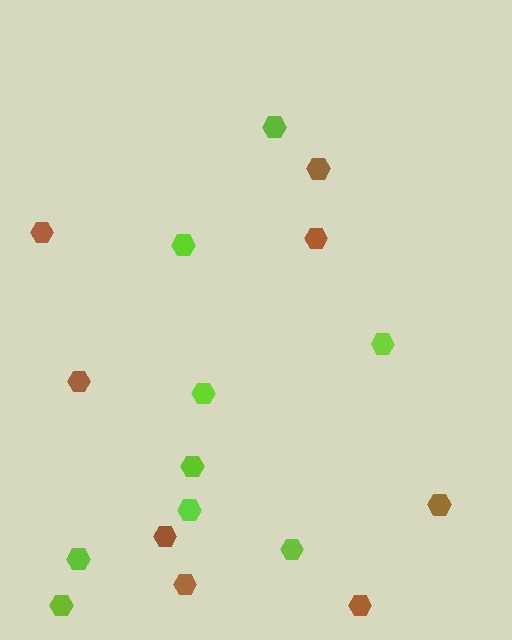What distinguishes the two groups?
There are 2 groups: one group of brown hexagons (8) and one group of lime hexagons (9).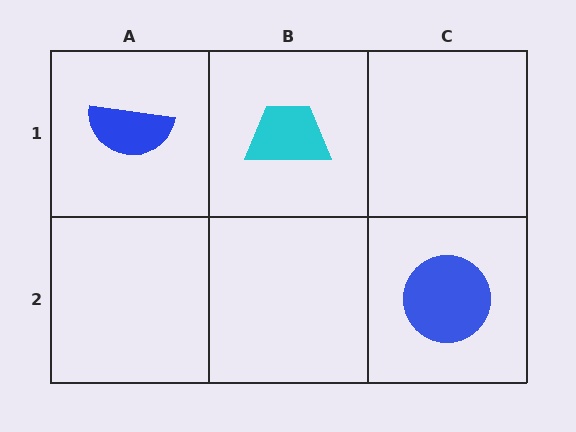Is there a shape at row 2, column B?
No, that cell is empty.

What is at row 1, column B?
A cyan trapezoid.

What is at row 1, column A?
A blue semicircle.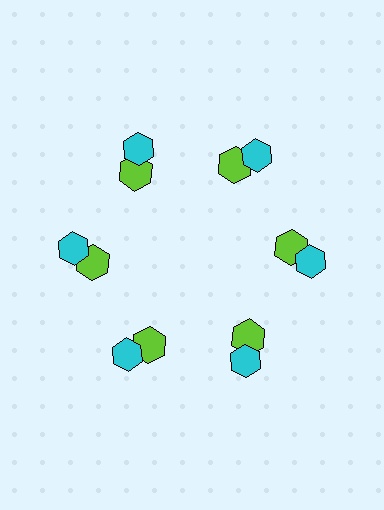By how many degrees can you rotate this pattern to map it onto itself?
The pattern maps onto itself every 60 degrees of rotation.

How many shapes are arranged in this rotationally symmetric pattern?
There are 12 shapes, arranged in 6 groups of 2.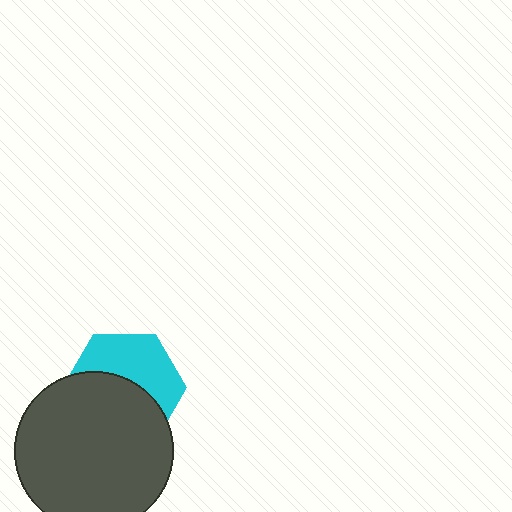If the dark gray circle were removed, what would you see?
You would see the complete cyan hexagon.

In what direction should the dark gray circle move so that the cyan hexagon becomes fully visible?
The dark gray circle should move down. That is the shortest direction to clear the overlap and leave the cyan hexagon fully visible.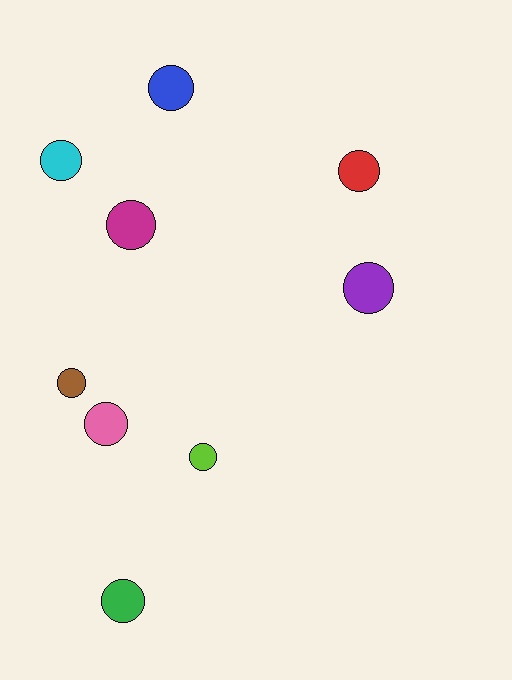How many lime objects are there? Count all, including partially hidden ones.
There is 1 lime object.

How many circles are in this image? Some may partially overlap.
There are 9 circles.